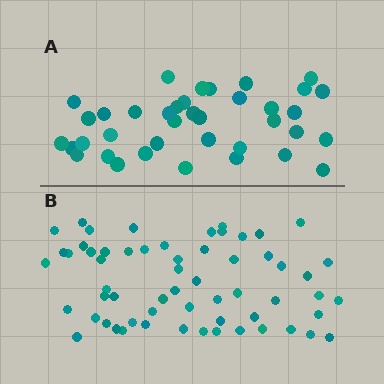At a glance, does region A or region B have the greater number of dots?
Region B (the bottom region) has more dots.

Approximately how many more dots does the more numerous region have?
Region B has approximately 20 more dots than region A.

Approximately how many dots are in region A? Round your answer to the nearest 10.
About 40 dots. (The exact count is 38, which rounds to 40.)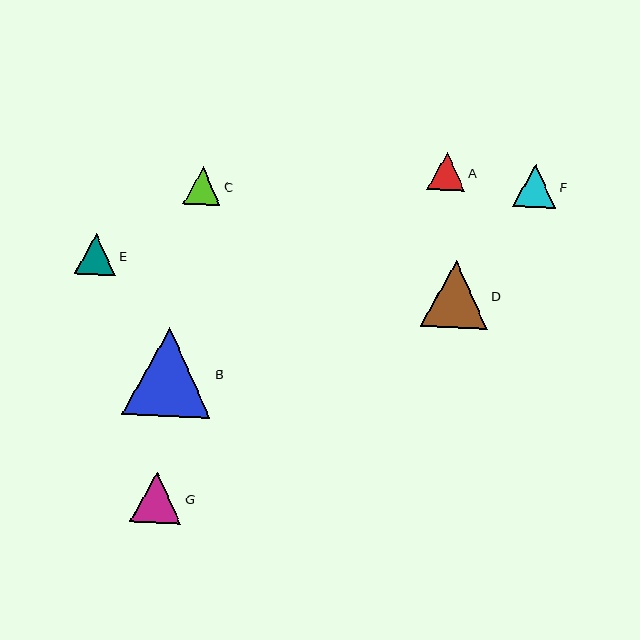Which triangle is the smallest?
Triangle C is the smallest with a size of approximately 38 pixels.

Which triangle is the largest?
Triangle B is the largest with a size of approximately 89 pixels.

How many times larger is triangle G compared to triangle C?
Triangle G is approximately 1.4 times the size of triangle C.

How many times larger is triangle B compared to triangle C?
Triangle B is approximately 2.4 times the size of triangle C.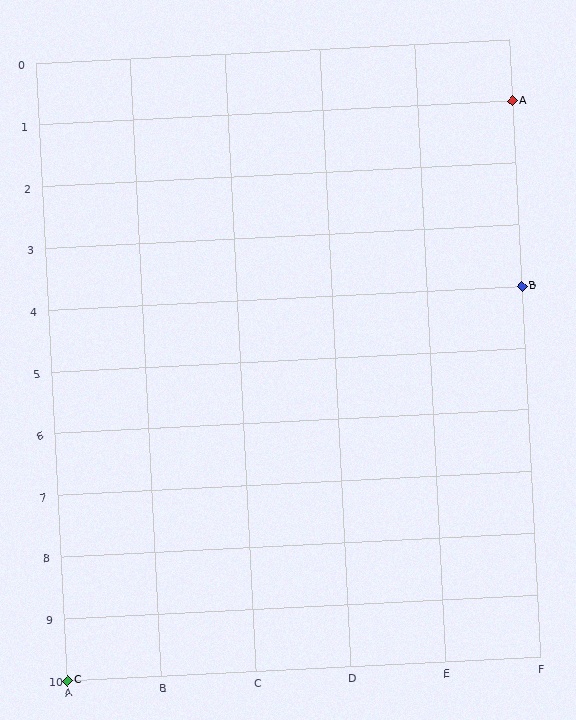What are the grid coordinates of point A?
Point A is at grid coordinates (F, 1).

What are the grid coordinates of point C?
Point C is at grid coordinates (A, 10).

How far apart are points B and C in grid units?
Points B and C are 5 columns and 6 rows apart (about 7.8 grid units diagonally).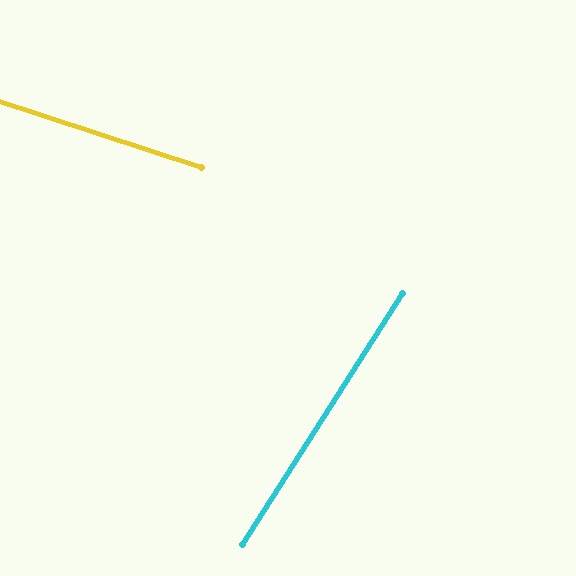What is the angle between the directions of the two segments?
Approximately 75 degrees.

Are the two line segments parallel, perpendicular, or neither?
Neither parallel nor perpendicular — they differ by about 75°.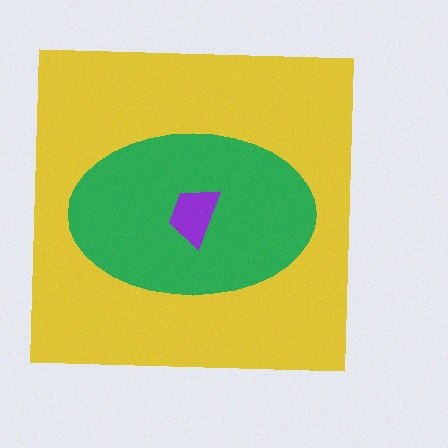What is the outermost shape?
The yellow square.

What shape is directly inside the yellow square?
The green ellipse.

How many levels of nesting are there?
3.